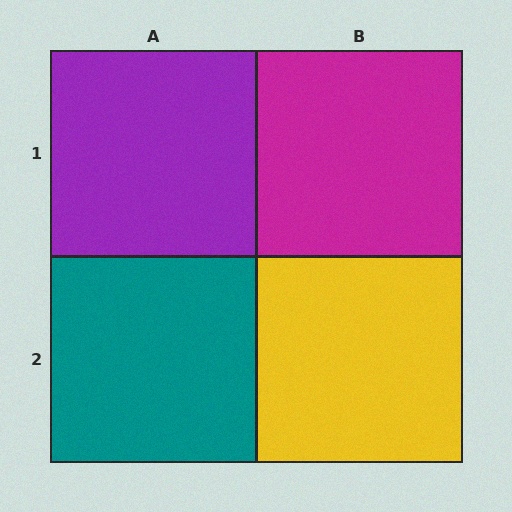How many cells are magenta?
1 cell is magenta.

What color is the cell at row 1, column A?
Purple.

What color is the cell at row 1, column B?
Magenta.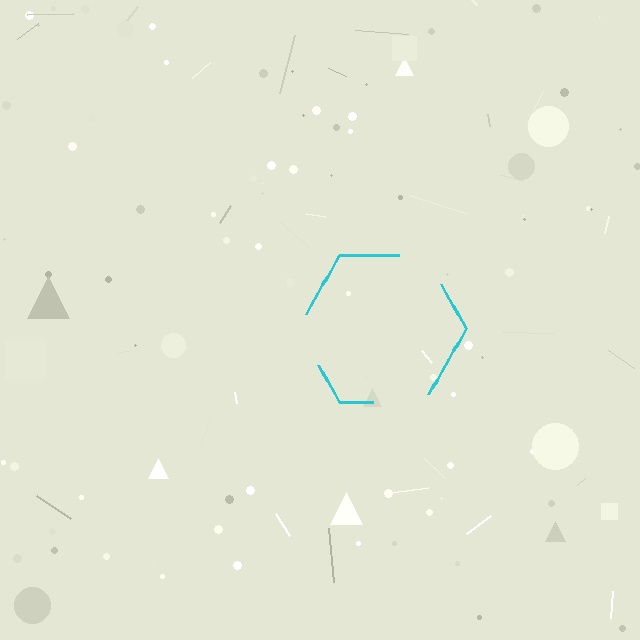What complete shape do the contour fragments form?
The contour fragments form a hexagon.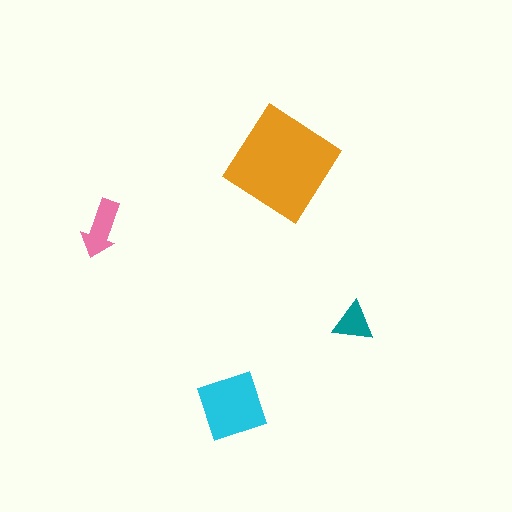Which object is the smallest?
The teal triangle.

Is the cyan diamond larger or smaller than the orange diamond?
Smaller.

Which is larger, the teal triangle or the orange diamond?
The orange diamond.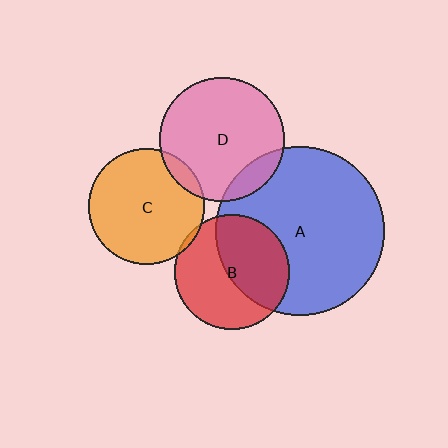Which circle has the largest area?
Circle A (blue).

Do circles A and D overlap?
Yes.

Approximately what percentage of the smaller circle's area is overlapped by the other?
Approximately 10%.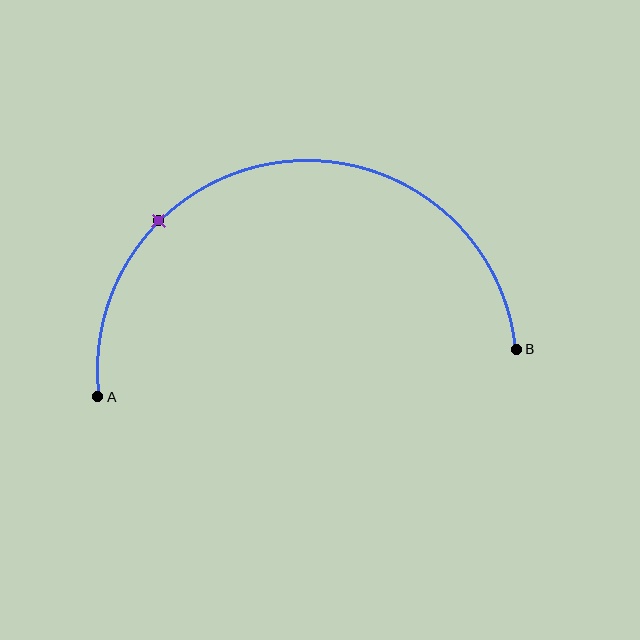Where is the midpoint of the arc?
The arc midpoint is the point on the curve farthest from the straight line joining A and B. It sits above that line.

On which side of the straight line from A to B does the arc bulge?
The arc bulges above the straight line connecting A and B.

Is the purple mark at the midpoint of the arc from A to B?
No. The purple mark lies on the arc but is closer to endpoint A. The arc midpoint would be at the point on the curve equidistant along the arc from both A and B.